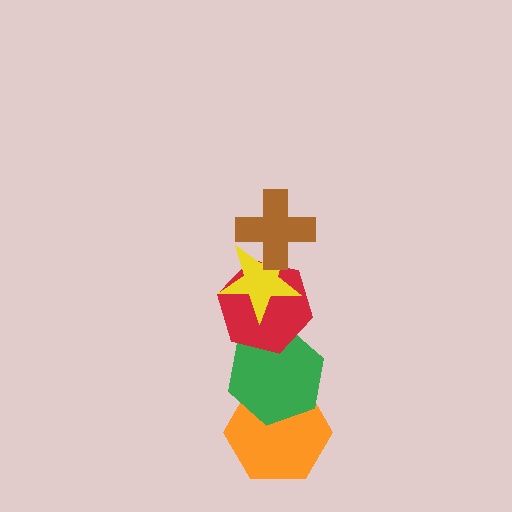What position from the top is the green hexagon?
The green hexagon is 4th from the top.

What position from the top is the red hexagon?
The red hexagon is 3rd from the top.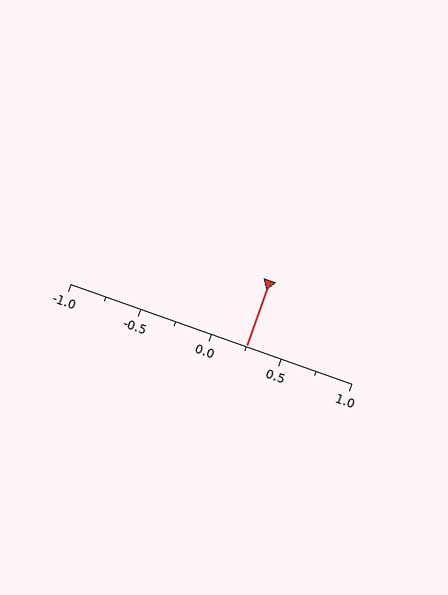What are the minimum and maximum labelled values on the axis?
The axis runs from -1.0 to 1.0.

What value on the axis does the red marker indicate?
The marker indicates approximately 0.25.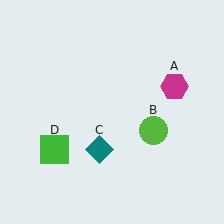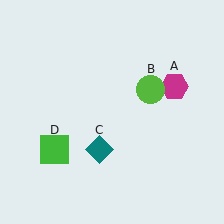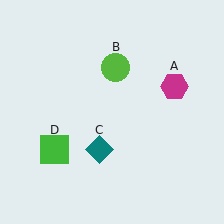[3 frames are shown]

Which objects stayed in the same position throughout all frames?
Magenta hexagon (object A) and teal diamond (object C) and green square (object D) remained stationary.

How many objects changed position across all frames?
1 object changed position: lime circle (object B).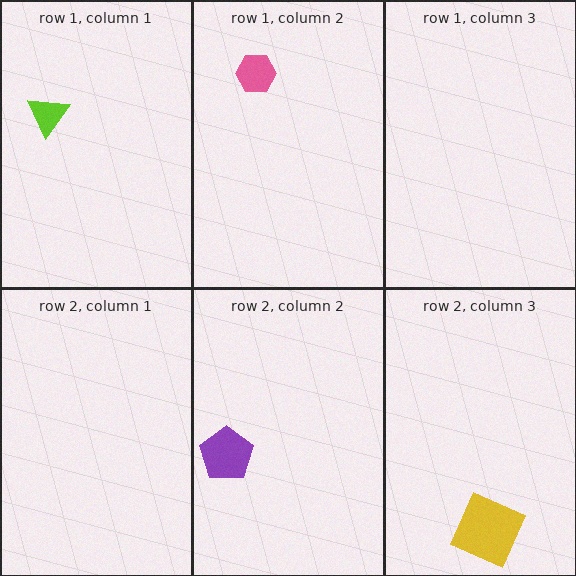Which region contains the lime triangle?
The row 1, column 1 region.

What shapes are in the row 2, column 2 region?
The purple pentagon.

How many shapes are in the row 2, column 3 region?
1.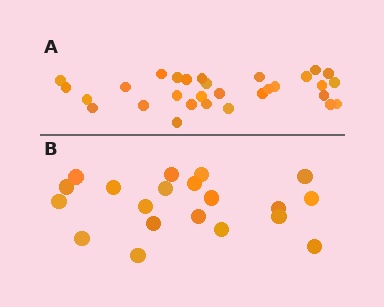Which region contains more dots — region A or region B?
Region A (the top region) has more dots.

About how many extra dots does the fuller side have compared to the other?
Region A has roughly 10 or so more dots than region B.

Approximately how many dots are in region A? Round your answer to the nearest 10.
About 30 dots.